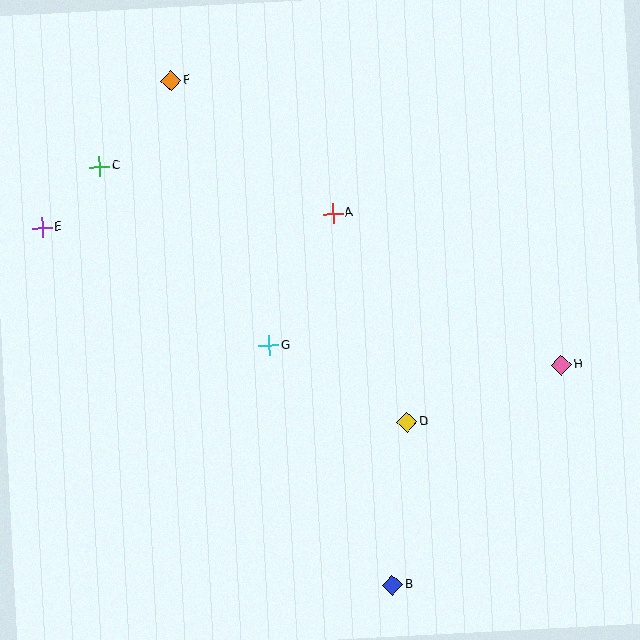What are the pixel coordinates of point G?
Point G is at (269, 346).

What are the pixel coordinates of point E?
Point E is at (42, 228).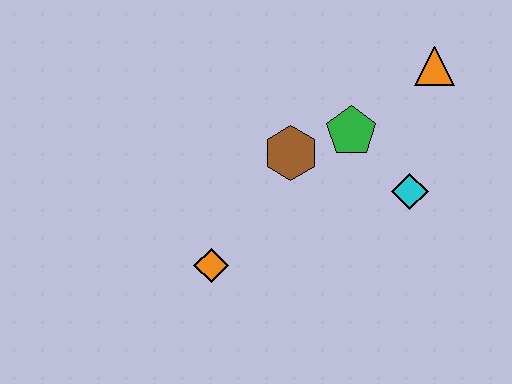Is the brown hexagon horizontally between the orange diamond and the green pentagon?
Yes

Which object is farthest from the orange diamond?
The orange triangle is farthest from the orange diamond.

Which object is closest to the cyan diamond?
The green pentagon is closest to the cyan diamond.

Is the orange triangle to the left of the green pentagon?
No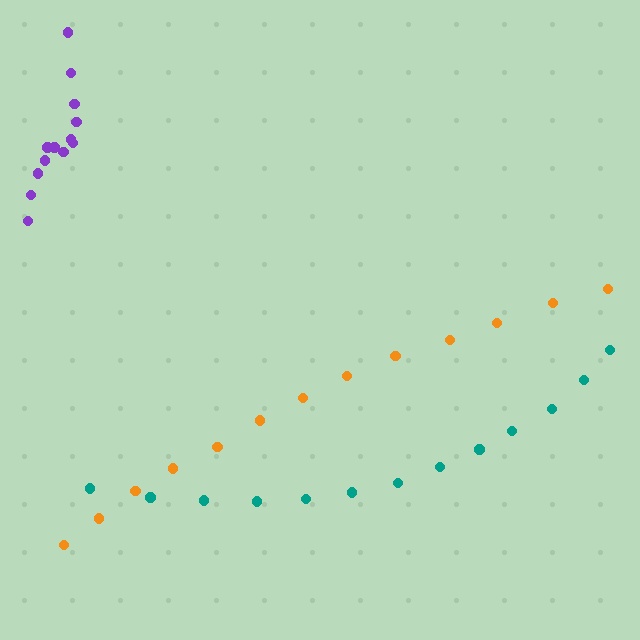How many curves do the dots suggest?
There are 3 distinct paths.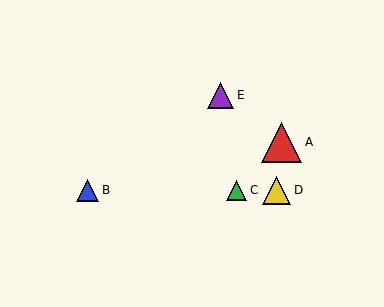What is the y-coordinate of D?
Object D is at y≈190.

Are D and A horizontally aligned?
No, D is at y≈190 and A is at y≈142.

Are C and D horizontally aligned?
Yes, both are at y≈190.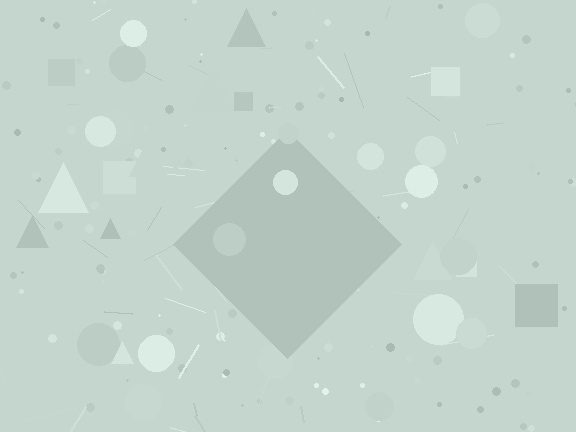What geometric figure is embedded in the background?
A diamond is embedded in the background.